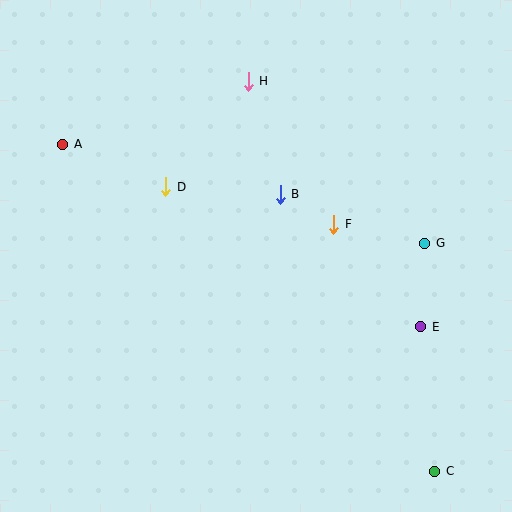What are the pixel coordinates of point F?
Point F is at (334, 224).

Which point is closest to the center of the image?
Point B at (280, 194) is closest to the center.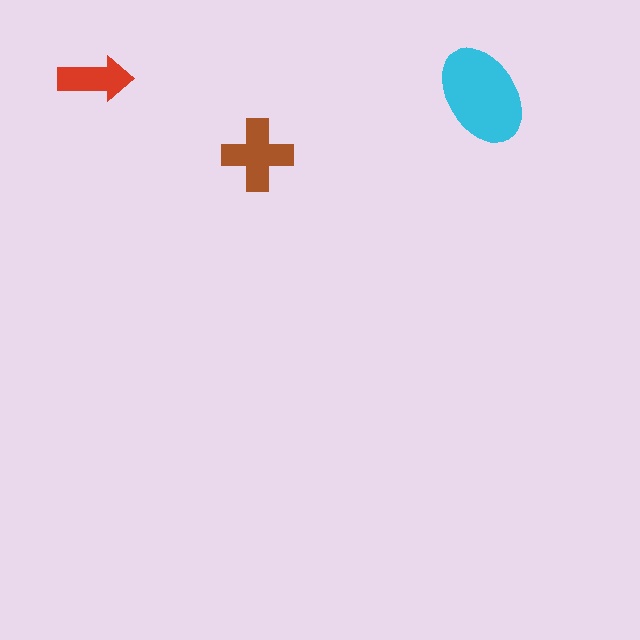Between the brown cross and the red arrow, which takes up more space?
The brown cross.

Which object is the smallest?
The red arrow.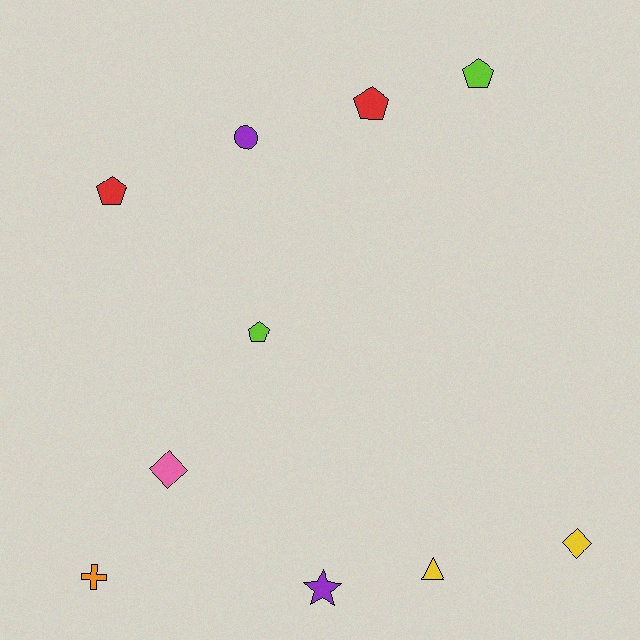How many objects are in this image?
There are 10 objects.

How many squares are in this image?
There are no squares.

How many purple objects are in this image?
There are 2 purple objects.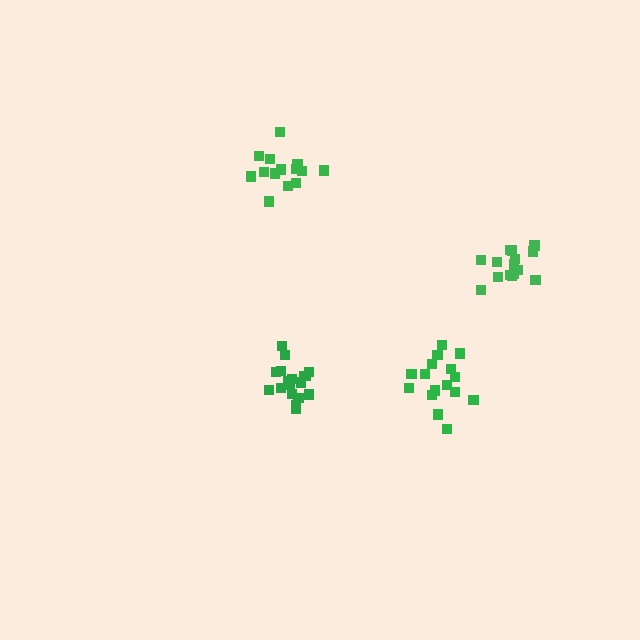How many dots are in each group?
Group 1: 18 dots, Group 2: 14 dots, Group 3: 15 dots, Group 4: 16 dots (63 total).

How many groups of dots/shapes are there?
There are 4 groups.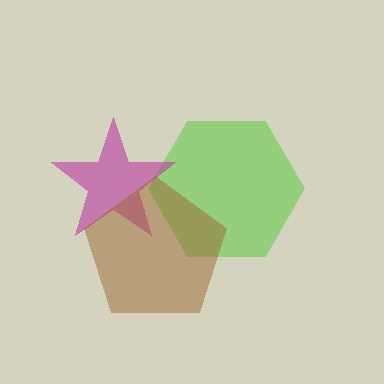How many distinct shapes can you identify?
There are 3 distinct shapes: a lime hexagon, a magenta star, a brown pentagon.